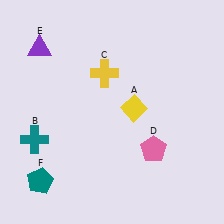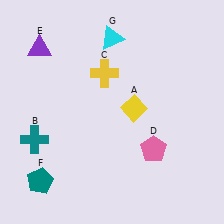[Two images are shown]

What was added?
A cyan triangle (G) was added in Image 2.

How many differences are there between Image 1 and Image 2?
There is 1 difference between the two images.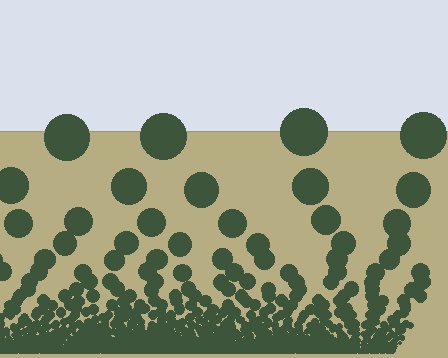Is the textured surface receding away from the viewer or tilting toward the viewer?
The surface appears to tilt toward the viewer. Texture elements get larger and sparser toward the top.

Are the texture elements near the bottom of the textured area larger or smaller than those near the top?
Smaller. The gradient is inverted — elements near the bottom are smaller and denser.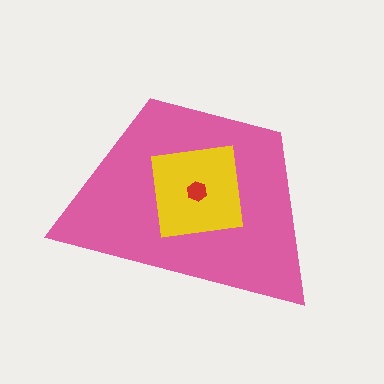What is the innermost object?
The red hexagon.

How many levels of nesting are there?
3.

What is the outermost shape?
The pink trapezoid.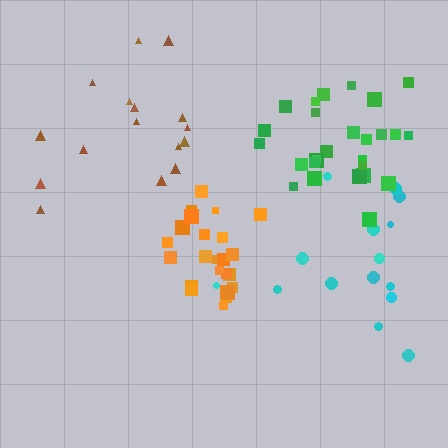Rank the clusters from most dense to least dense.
orange, green, brown, cyan.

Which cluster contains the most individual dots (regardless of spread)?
Green (27).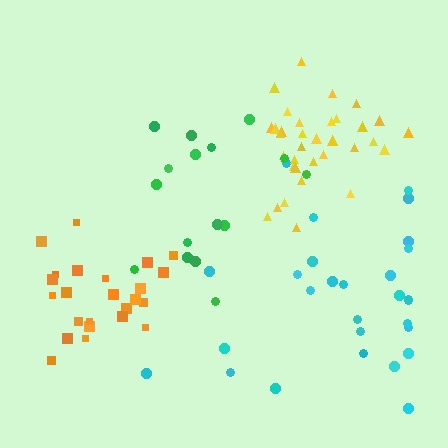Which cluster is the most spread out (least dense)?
Green.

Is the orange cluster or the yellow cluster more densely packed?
Yellow.